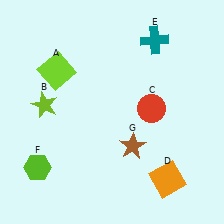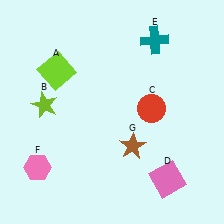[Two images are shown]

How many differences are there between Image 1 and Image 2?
There are 2 differences between the two images.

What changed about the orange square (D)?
In Image 1, D is orange. In Image 2, it changed to pink.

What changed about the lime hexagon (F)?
In Image 1, F is lime. In Image 2, it changed to pink.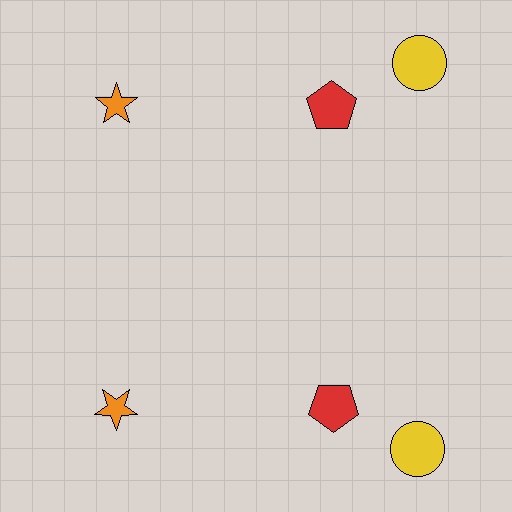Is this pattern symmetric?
Yes, this pattern has bilateral (reflection) symmetry.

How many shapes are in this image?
There are 6 shapes in this image.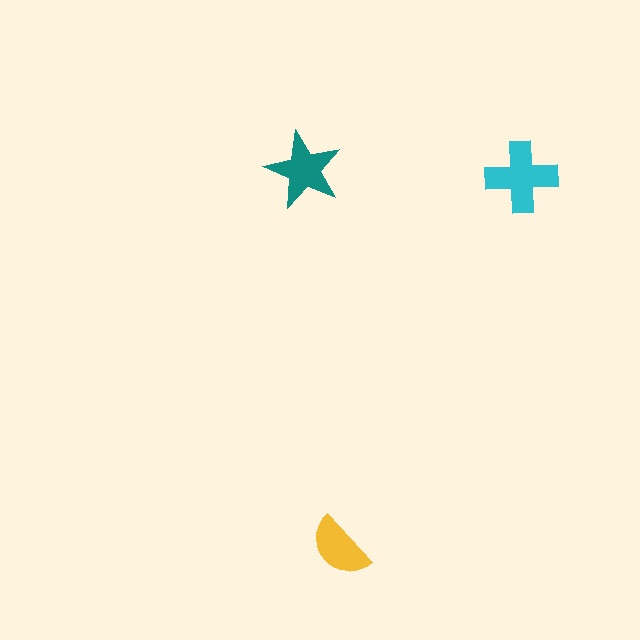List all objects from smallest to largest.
The yellow semicircle, the teal star, the cyan cross.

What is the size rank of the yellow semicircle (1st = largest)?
3rd.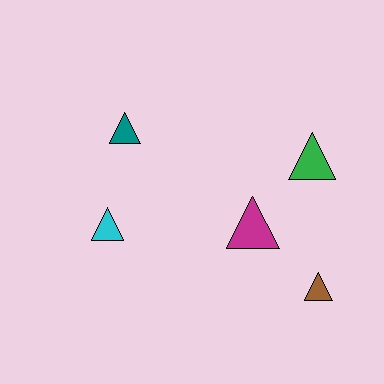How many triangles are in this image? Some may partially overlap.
There are 5 triangles.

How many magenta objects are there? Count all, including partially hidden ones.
There is 1 magenta object.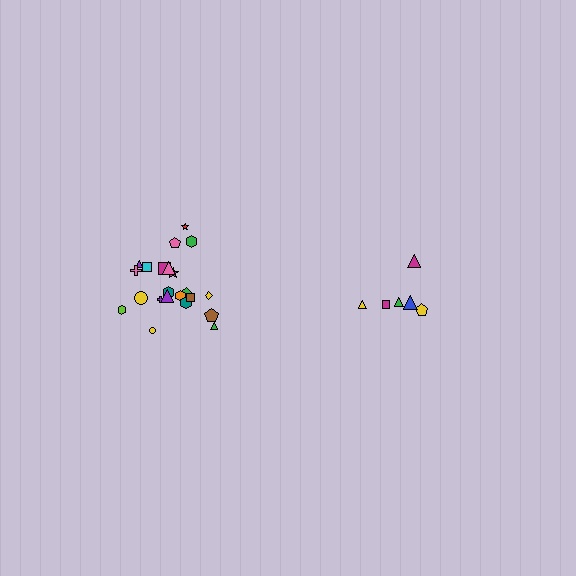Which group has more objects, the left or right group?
The left group.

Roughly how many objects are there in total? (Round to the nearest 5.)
Roughly 30 objects in total.